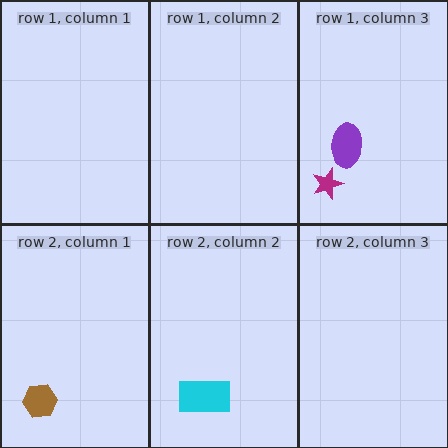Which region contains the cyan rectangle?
The row 2, column 2 region.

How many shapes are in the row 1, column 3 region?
2.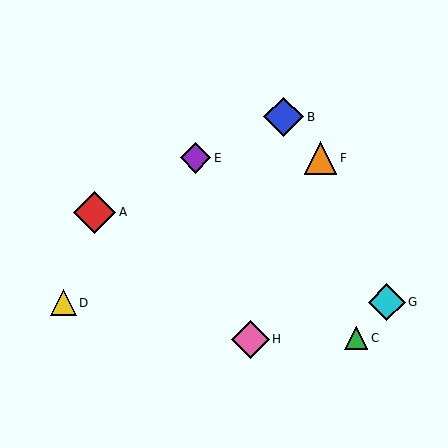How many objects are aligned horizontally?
2 objects (E, F) are aligned horizontally.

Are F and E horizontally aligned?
Yes, both are at y≈158.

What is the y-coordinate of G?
Object G is at y≈302.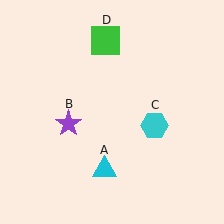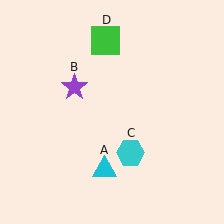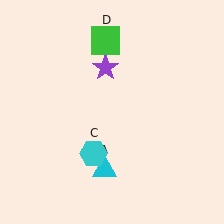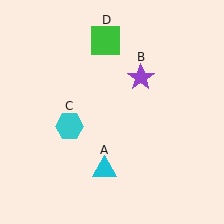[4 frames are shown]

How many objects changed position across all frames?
2 objects changed position: purple star (object B), cyan hexagon (object C).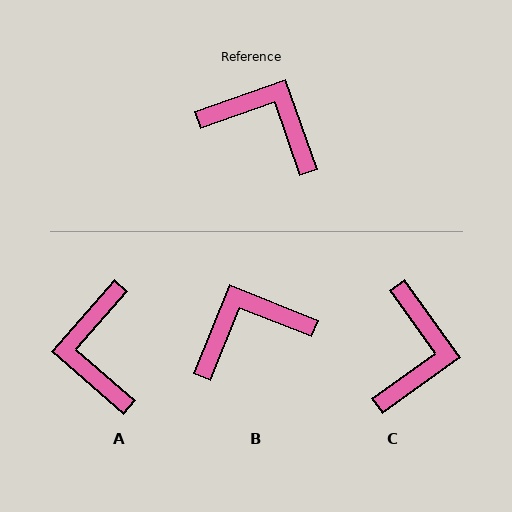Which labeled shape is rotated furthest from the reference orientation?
A, about 119 degrees away.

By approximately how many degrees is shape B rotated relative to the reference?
Approximately 49 degrees counter-clockwise.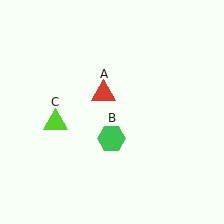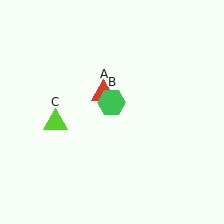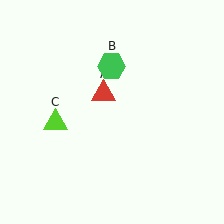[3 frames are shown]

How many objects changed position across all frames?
1 object changed position: green hexagon (object B).